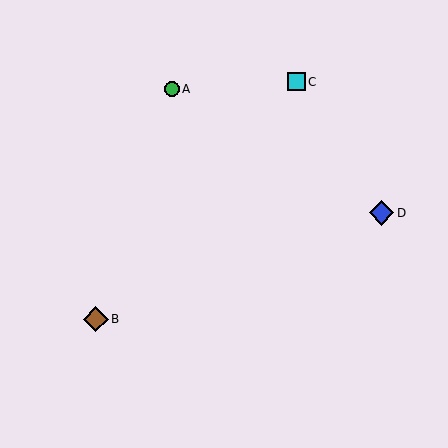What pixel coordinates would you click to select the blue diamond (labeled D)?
Click at (382, 213) to select the blue diamond D.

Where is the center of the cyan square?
The center of the cyan square is at (297, 82).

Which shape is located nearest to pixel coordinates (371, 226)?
The blue diamond (labeled D) at (382, 213) is nearest to that location.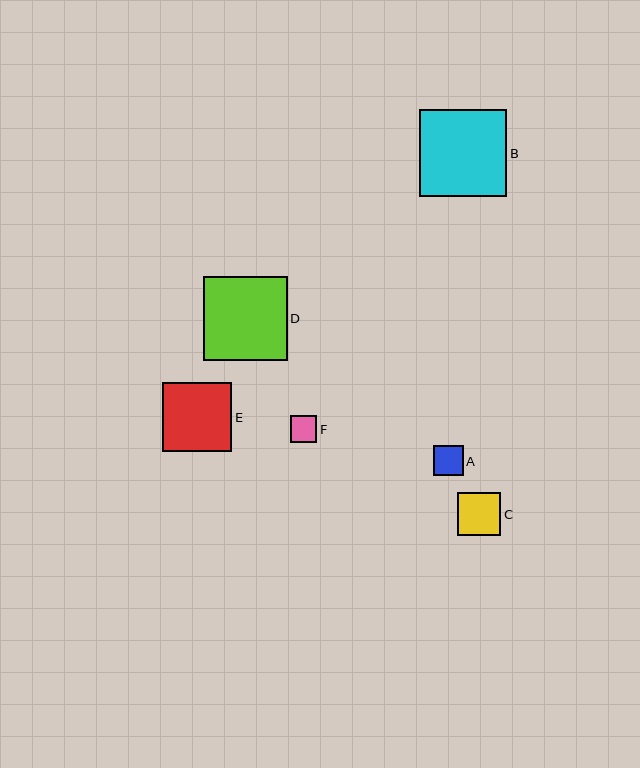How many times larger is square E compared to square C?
Square E is approximately 1.6 times the size of square C.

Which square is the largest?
Square B is the largest with a size of approximately 87 pixels.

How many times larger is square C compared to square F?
Square C is approximately 1.6 times the size of square F.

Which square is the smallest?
Square F is the smallest with a size of approximately 27 pixels.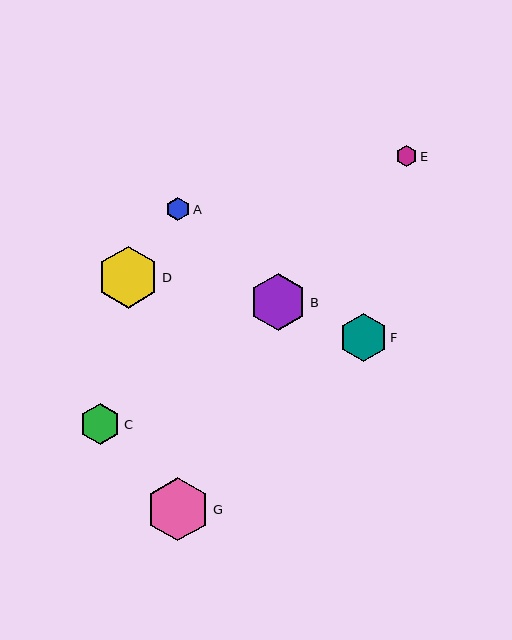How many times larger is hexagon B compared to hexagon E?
Hexagon B is approximately 2.7 times the size of hexagon E.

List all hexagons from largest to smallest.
From largest to smallest: G, D, B, F, C, A, E.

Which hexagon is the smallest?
Hexagon E is the smallest with a size of approximately 21 pixels.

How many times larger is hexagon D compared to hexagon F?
Hexagon D is approximately 1.3 times the size of hexagon F.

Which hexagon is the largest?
Hexagon G is the largest with a size of approximately 63 pixels.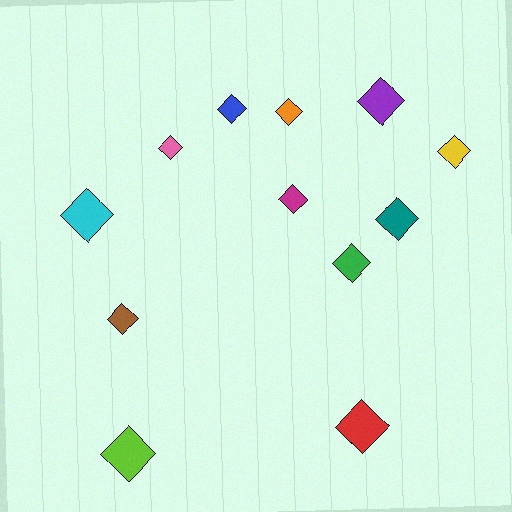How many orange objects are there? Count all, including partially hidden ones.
There is 1 orange object.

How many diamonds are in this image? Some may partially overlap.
There are 12 diamonds.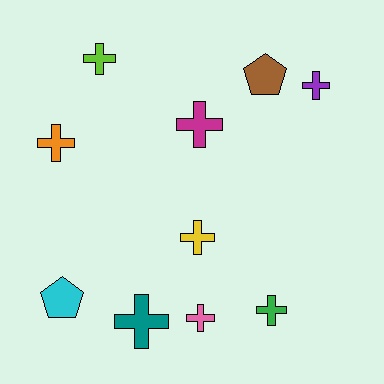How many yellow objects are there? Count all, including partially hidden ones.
There is 1 yellow object.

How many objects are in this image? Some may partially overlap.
There are 10 objects.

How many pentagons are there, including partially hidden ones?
There are 2 pentagons.